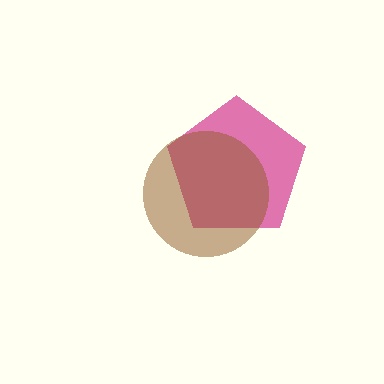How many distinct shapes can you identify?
There are 2 distinct shapes: a magenta pentagon, a brown circle.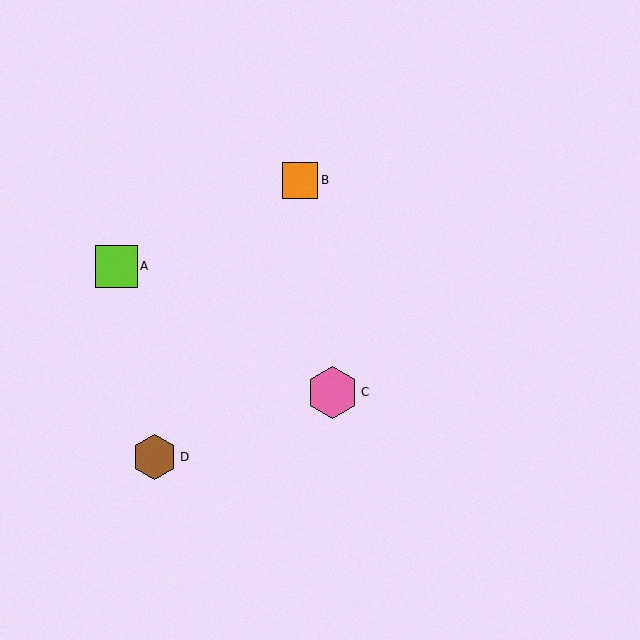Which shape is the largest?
The pink hexagon (labeled C) is the largest.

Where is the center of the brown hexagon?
The center of the brown hexagon is at (155, 457).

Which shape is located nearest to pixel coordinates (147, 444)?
The brown hexagon (labeled D) at (155, 457) is nearest to that location.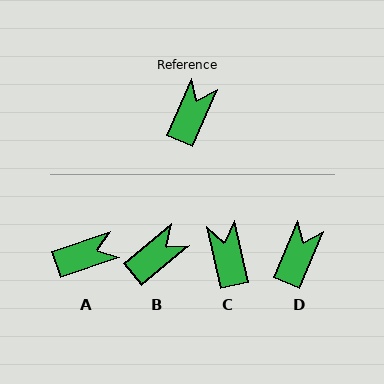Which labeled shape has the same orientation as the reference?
D.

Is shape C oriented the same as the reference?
No, it is off by about 35 degrees.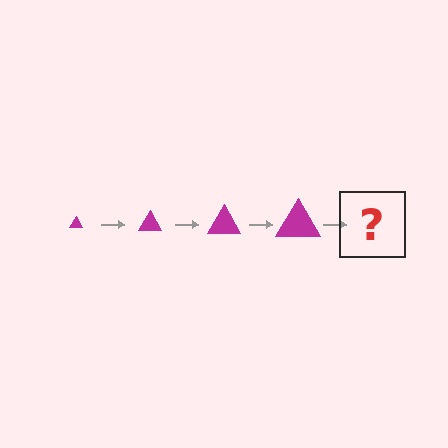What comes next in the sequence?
The next element should be a magenta triangle, larger than the previous one.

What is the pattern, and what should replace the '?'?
The pattern is that the triangle gets progressively larger each step. The '?' should be a magenta triangle, larger than the previous one.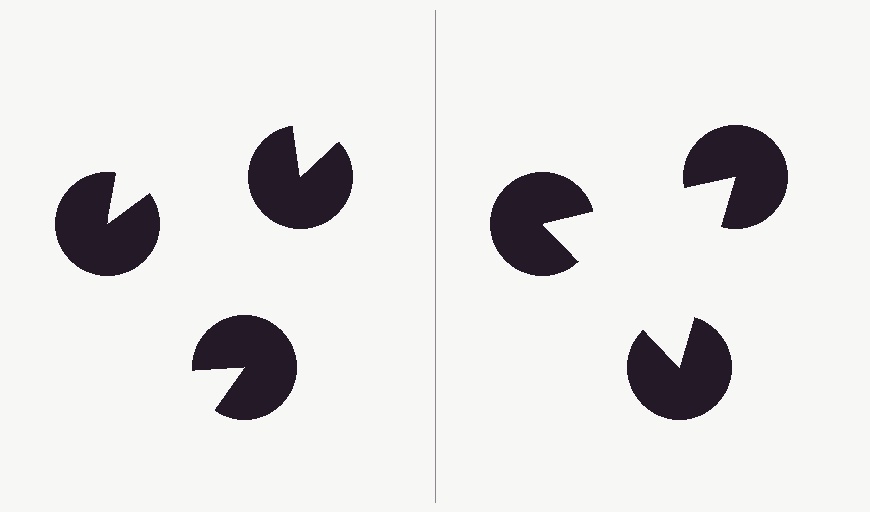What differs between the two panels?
The pac-man discs are positioned identically on both sides; only the wedge orientations differ. On the right they align to a triangle; on the left they are misaligned.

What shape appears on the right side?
An illusory triangle.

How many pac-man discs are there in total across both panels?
6 — 3 on each side.